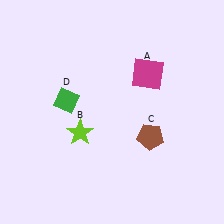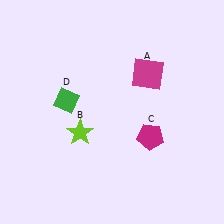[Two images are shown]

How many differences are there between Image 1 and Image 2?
There is 1 difference between the two images.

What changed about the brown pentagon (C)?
In Image 1, C is brown. In Image 2, it changed to magenta.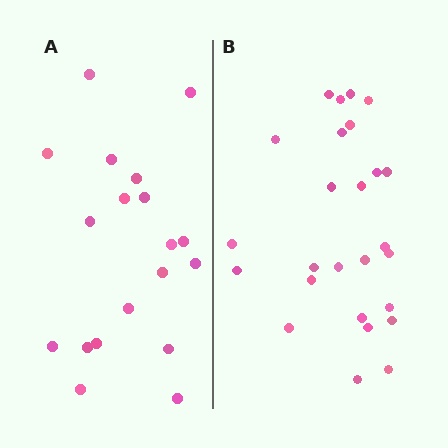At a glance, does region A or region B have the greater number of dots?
Region B (the right region) has more dots.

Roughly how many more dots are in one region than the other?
Region B has roughly 8 or so more dots than region A.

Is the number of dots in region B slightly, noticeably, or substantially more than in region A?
Region B has noticeably more, but not dramatically so. The ratio is roughly 1.4 to 1.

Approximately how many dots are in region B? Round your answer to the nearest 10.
About 30 dots. (The exact count is 26, which rounds to 30.)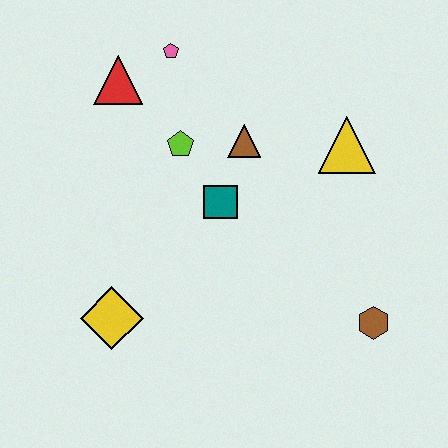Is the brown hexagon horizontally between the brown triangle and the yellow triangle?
No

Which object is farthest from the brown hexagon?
The red triangle is farthest from the brown hexagon.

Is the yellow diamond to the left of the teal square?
Yes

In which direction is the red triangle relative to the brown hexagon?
The red triangle is to the left of the brown hexagon.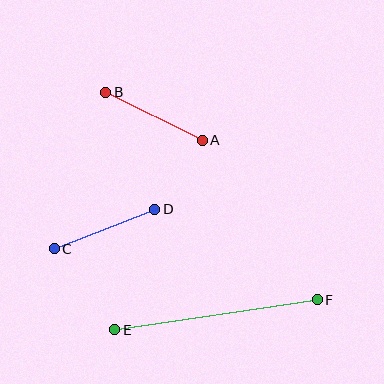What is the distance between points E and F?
The distance is approximately 205 pixels.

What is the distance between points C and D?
The distance is approximately 108 pixels.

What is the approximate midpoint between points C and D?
The midpoint is at approximately (105, 229) pixels.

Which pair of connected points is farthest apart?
Points E and F are farthest apart.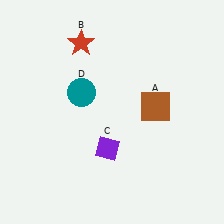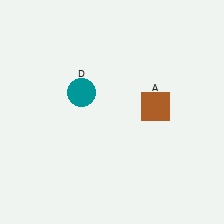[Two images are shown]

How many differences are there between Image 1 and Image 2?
There are 2 differences between the two images.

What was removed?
The purple diamond (C), the red star (B) were removed in Image 2.